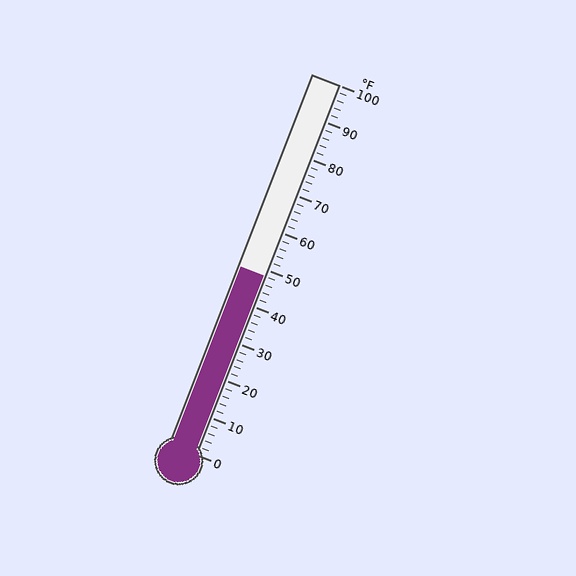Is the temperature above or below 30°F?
The temperature is above 30°F.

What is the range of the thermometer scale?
The thermometer scale ranges from 0°F to 100°F.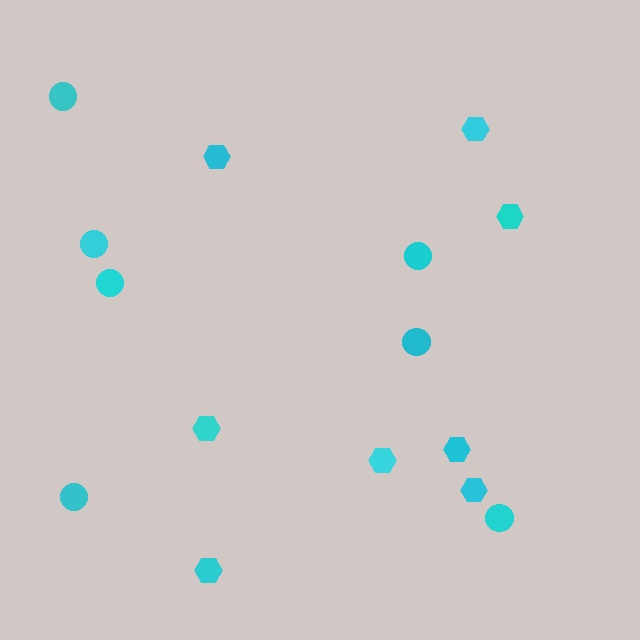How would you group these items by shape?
There are 2 groups: one group of hexagons (8) and one group of circles (7).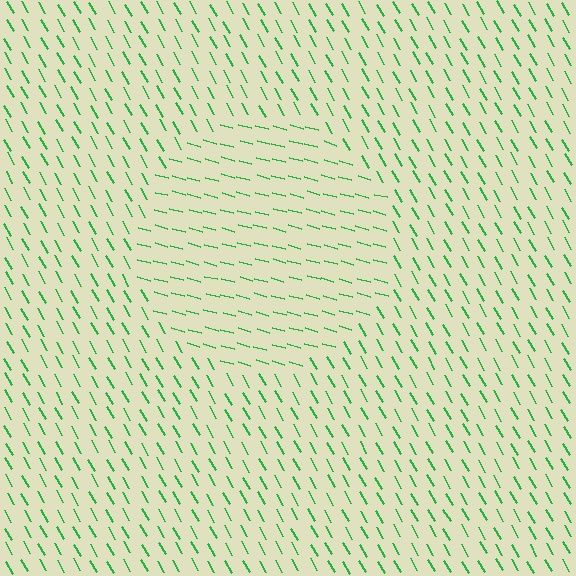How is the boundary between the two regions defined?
The boundary is defined purely by a change in line orientation (approximately 45 degrees difference). All lines are the same color and thickness.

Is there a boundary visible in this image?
Yes, there is a texture boundary formed by a change in line orientation.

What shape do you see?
I see a circle.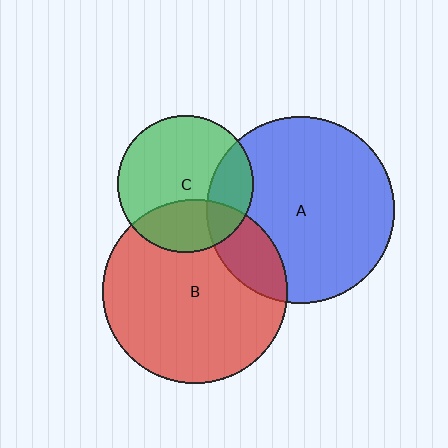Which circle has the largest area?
Circle A (blue).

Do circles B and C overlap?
Yes.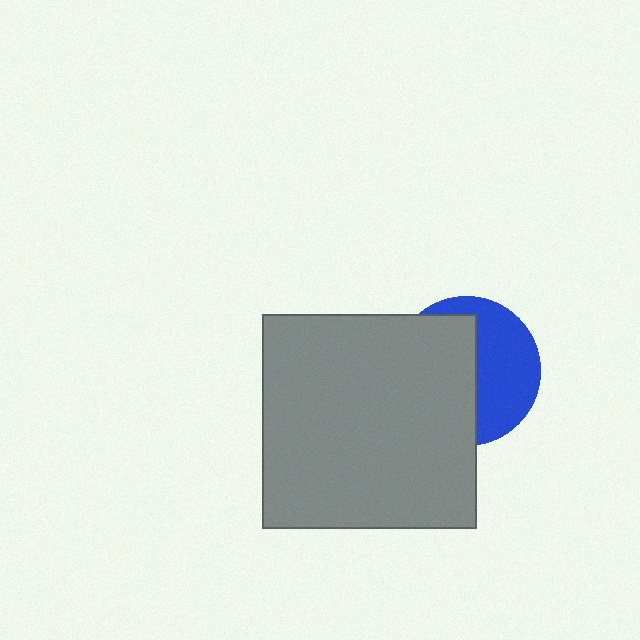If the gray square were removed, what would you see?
You would see the complete blue circle.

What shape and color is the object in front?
The object in front is a gray square.